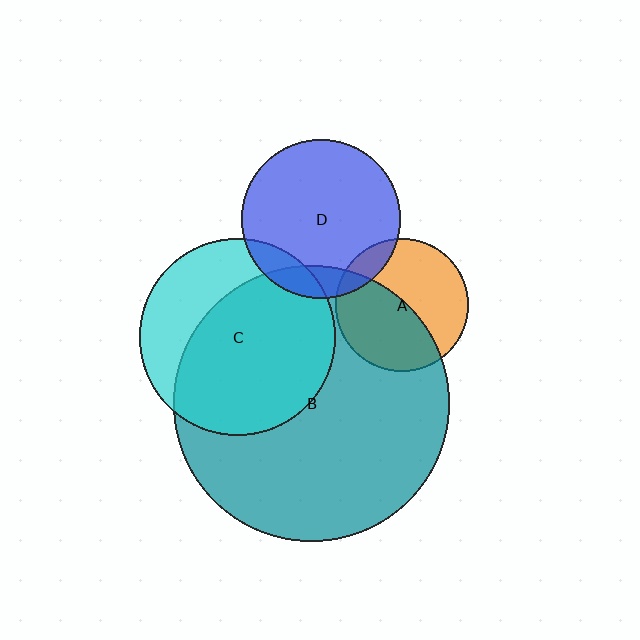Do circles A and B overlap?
Yes.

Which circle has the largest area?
Circle B (teal).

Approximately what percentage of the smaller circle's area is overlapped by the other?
Approximately 50%.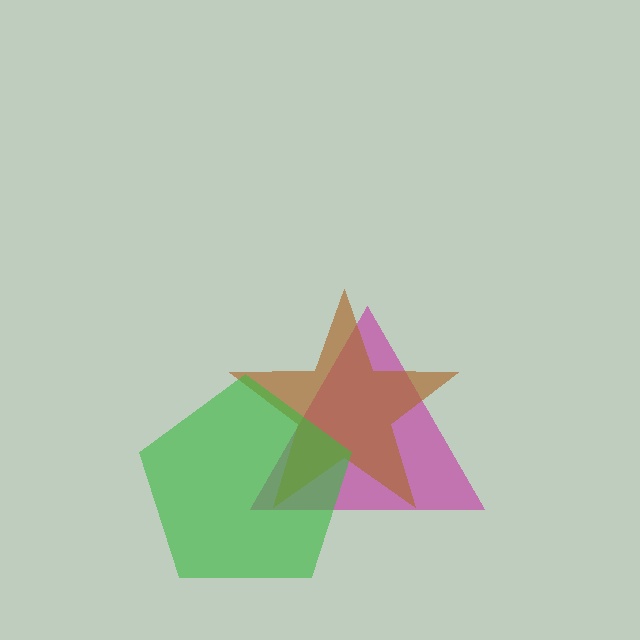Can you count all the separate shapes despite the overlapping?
Yes, there are 3 separate shapes.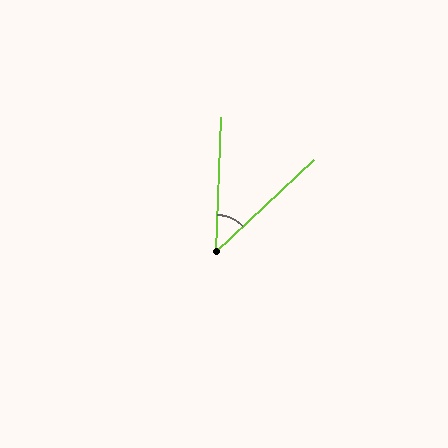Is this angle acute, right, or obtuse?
It is acute.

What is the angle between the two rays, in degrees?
Approximately 44 degrees.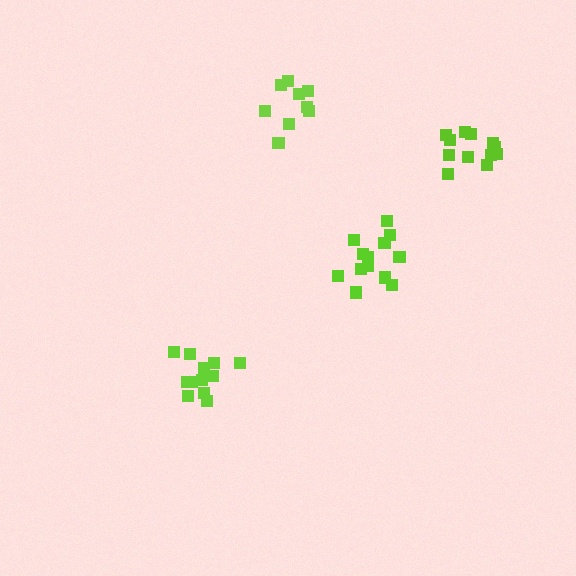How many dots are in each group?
Group 1: 13 dots, Group 2: 12 dots, Group 3: 9 dots, Group 4: 12 dots (46 total).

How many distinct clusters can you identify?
There are 4 distinct clusters.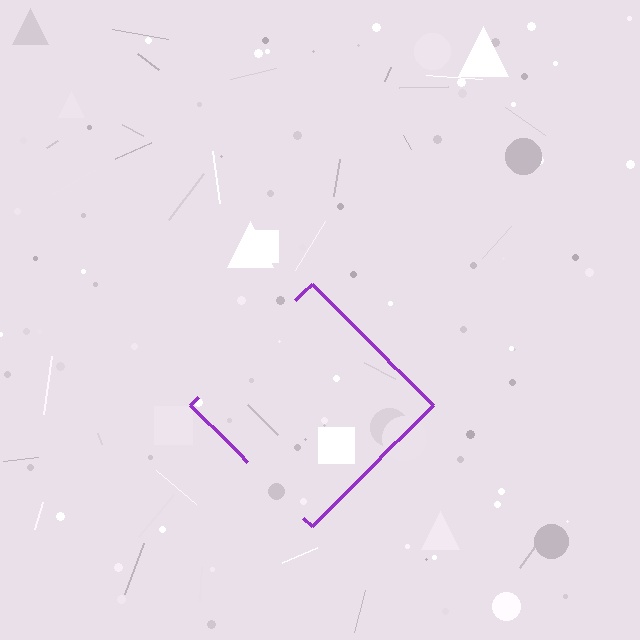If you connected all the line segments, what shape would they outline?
They would outline a diamond.